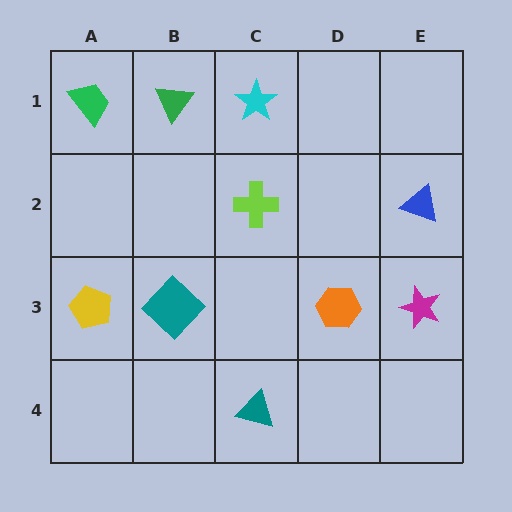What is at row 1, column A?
A green trapezoid.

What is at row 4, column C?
A teal triangle.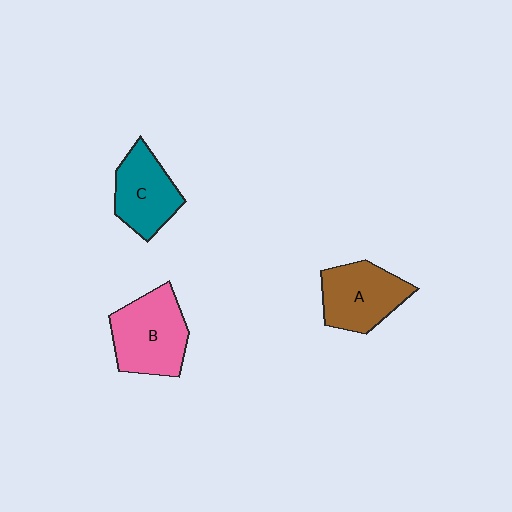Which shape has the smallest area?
Shape C (teal).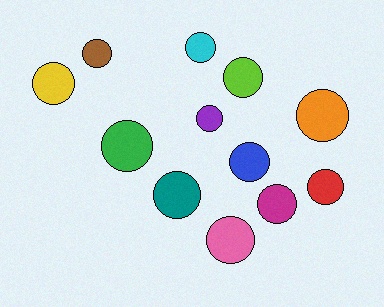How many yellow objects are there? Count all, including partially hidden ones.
There is 1 yellow object.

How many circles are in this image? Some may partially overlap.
There are 12 circles.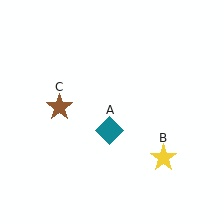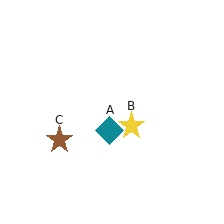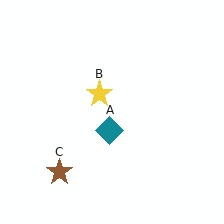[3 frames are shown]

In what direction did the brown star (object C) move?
The brown star (object C) moved down.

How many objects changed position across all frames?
2 objects changed position: yellow star (object B), brown star (object C).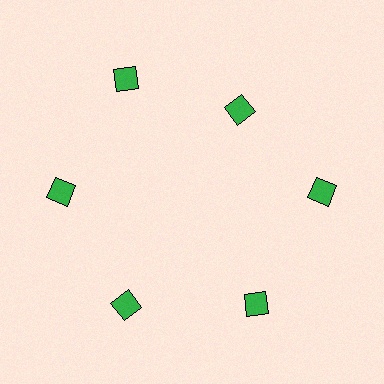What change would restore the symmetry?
The symmetry would be restored by moving it outward, back onto the ring so that all 6 diamonds sit at equal angles and equal distance from the center.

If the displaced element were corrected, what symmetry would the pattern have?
It would have 6-fold rotational symmetry — the pattern would map onto itself every 60 degrees.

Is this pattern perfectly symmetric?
No. The 6 green diamonds are arranged in a ring, but one element near the 1 o'clock position is pulled inward toward the center, breaking the 6-fold rotational symmetry.